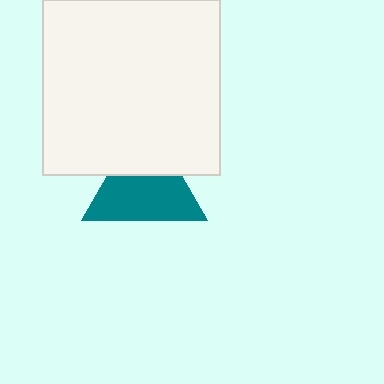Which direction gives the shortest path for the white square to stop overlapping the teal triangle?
Moving up gives the shortest separation.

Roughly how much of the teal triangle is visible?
Most of it is visible (roughly 66%).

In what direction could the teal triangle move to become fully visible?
The teal triangle could move down. That would shift it out from behind the white square entirely.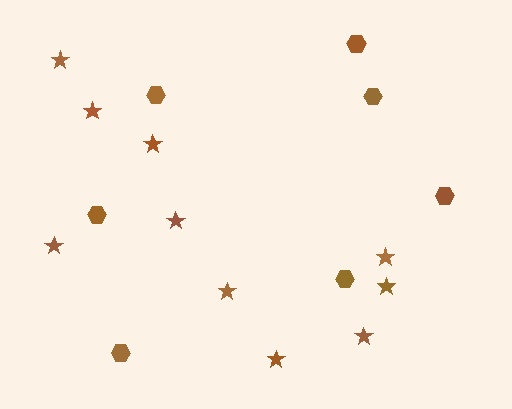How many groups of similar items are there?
There are 2 groups: one group of stars (10) and one group of hexagons (7).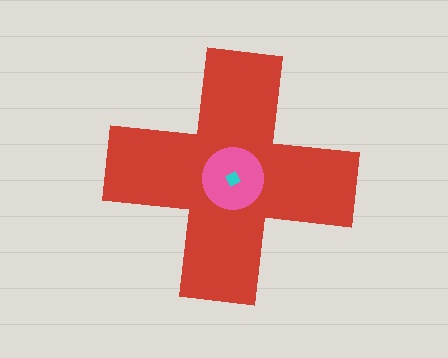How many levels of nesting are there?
3.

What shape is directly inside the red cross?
The pink circle.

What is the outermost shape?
The red cross.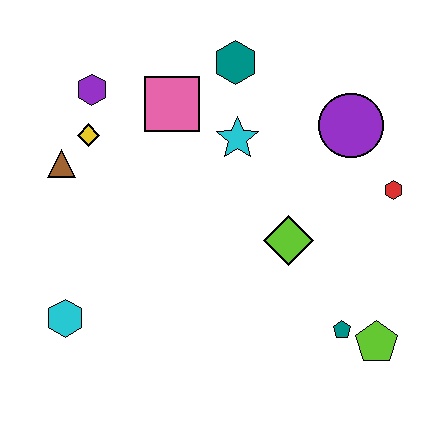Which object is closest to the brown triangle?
The yellow diamond is closest to the brown triangle.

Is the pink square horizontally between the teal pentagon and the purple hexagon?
Yes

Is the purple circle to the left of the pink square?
No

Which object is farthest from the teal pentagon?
The purple hexagon is farthest from the teal pentagon.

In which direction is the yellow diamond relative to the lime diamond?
The yellow diamond is to the left of the lime diamond.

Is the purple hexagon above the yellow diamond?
Yes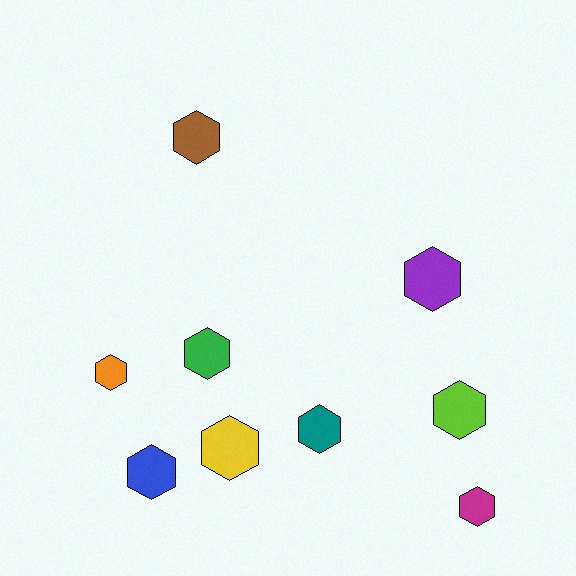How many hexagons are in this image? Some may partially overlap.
There are 9 hexagons.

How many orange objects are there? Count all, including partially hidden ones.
There is 1 orange object.